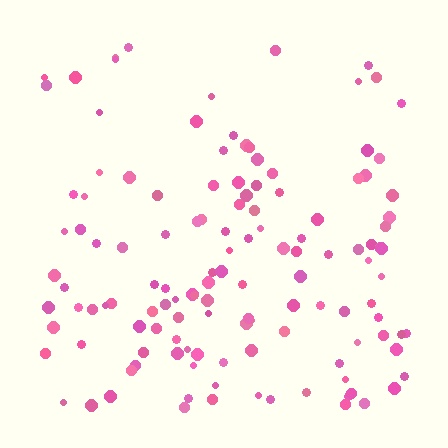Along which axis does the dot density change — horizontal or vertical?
Vertical.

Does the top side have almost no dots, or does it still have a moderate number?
Still a moderate number, just noticeably fewer than the bottom.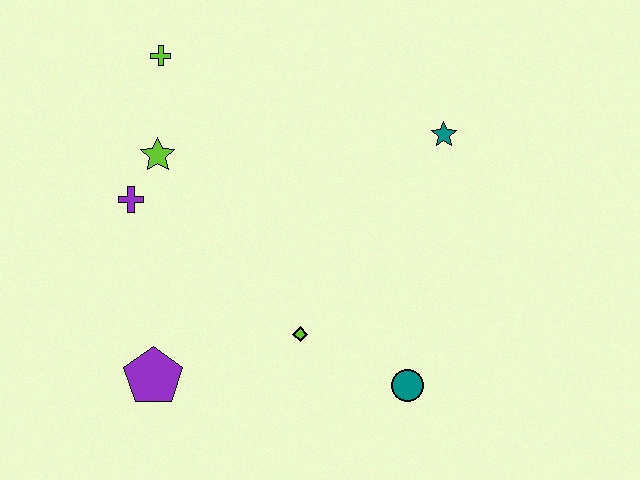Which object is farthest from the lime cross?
The teal circle is farthest from the lime cross.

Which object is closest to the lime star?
The purple cross is closest to the lime star.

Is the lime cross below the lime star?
No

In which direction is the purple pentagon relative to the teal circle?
The purple pentagon is to the left of the teal circle.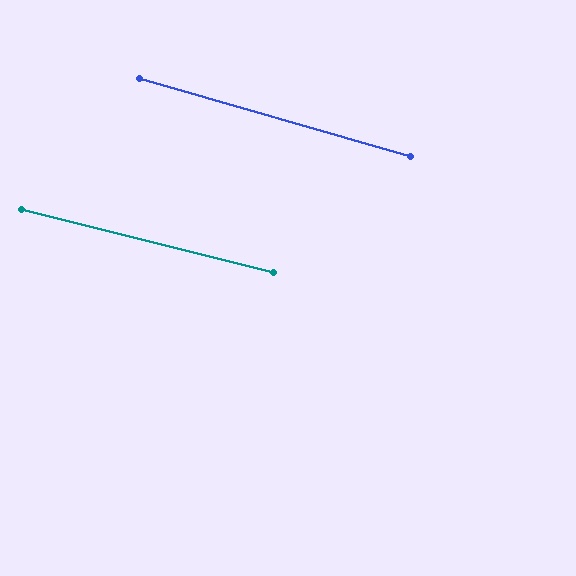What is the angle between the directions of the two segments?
Approximately 2 degrees.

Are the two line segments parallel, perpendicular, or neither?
Parallel — their directions differ by only 2.0°.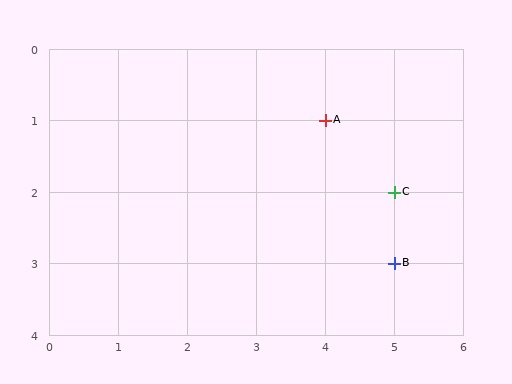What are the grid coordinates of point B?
Point B is at grid coordinates (5, 3).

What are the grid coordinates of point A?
Point A is at grid coordinates (4, 1).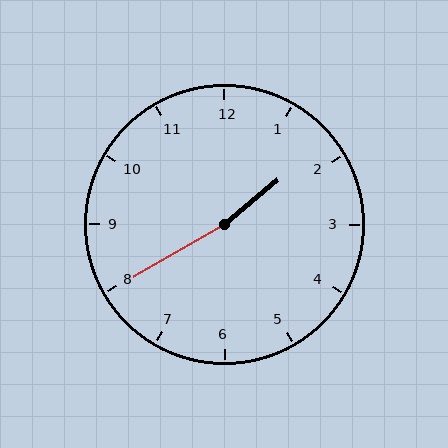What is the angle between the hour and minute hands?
Approximately 170 degrees.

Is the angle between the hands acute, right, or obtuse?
It is obtuse.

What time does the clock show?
1:40.